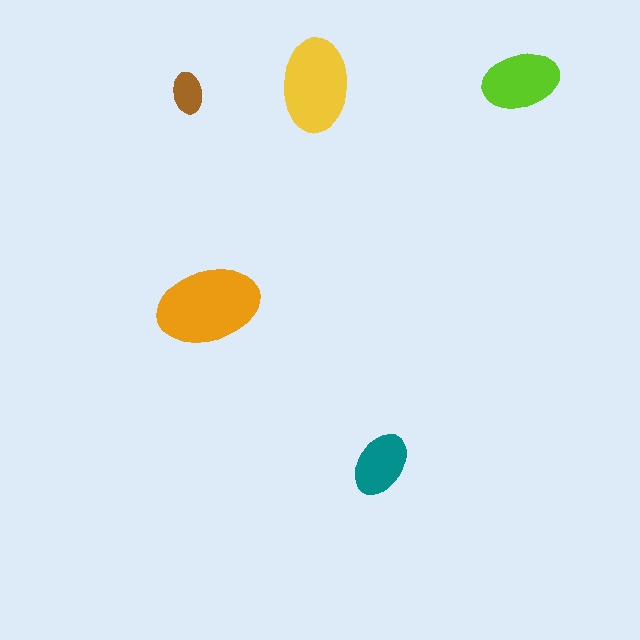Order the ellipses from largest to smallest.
the orange one, the yellow one, the lime one, the teal one, the brown one.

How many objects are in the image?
There are 5 objects in the image.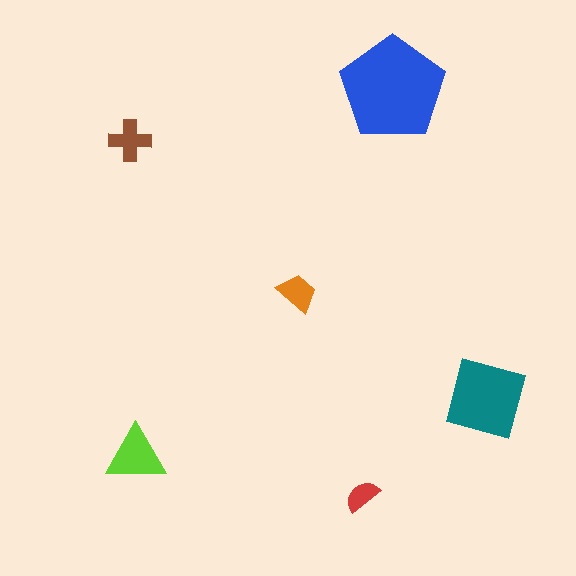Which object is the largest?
The blue pentagon.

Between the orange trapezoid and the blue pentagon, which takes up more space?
The blue pentagon.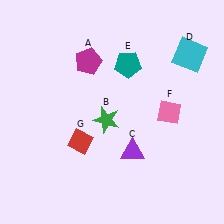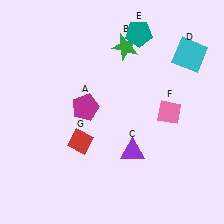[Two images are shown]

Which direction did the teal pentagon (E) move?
The teal pentagon (E) moved up.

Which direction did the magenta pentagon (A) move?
The magenta pentagon (A) moved down.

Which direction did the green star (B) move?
The green star (B) moved up.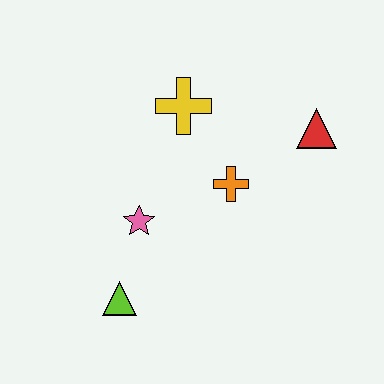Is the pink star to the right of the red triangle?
No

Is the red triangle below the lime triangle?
No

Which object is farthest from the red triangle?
The lime triangle is farthest from the red triangle.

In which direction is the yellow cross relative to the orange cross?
The yellow cross is above the orange cross.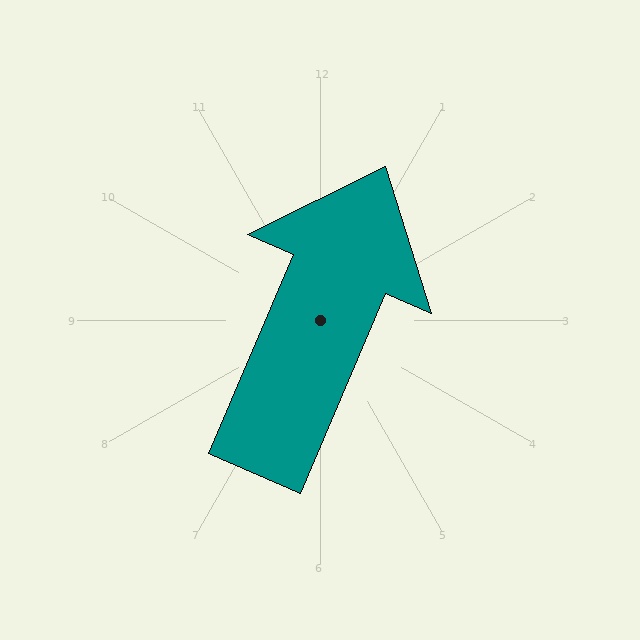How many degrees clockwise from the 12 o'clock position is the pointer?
Approximately 23 degrees.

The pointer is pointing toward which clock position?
Roughly 1 o'clock.